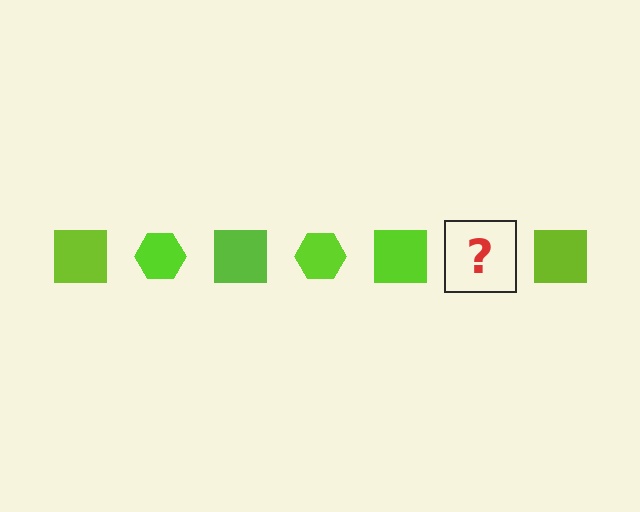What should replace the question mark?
The question mark should be replaced with a lime hexagon.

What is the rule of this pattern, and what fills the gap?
The rule is that the pattern cycles through square, hexagon shapes in lime. The gap should be filled with a lime hexagon.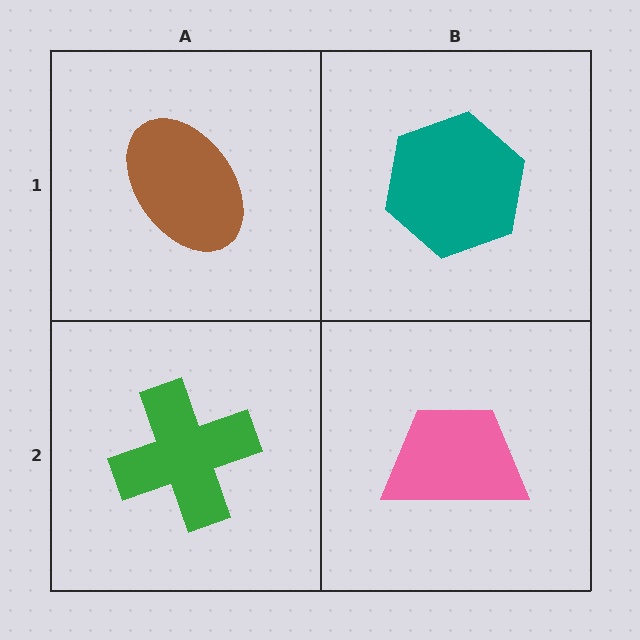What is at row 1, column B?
A teal hexagon.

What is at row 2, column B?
A pink trapezoid.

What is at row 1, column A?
A brown ellipse.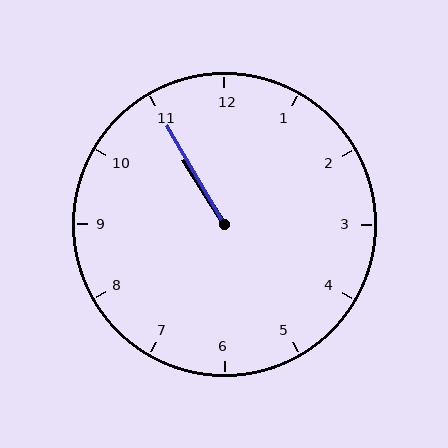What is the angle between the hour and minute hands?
Approximately 2 degrees.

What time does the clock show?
10:55.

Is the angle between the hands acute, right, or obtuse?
It is acute.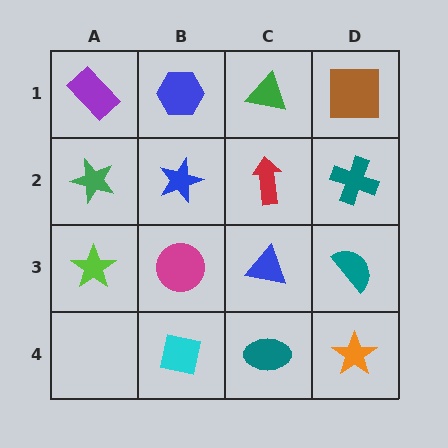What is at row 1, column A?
A purple rectangle.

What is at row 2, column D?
A teal cross.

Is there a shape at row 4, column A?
No, that cell is empty.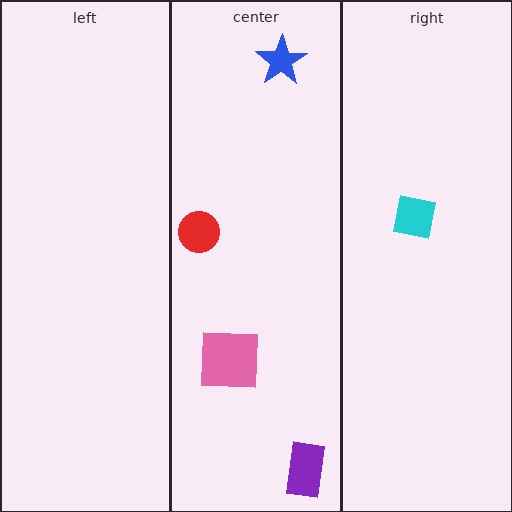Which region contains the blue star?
The center region.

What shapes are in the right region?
The cyan square.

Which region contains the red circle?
The center region.